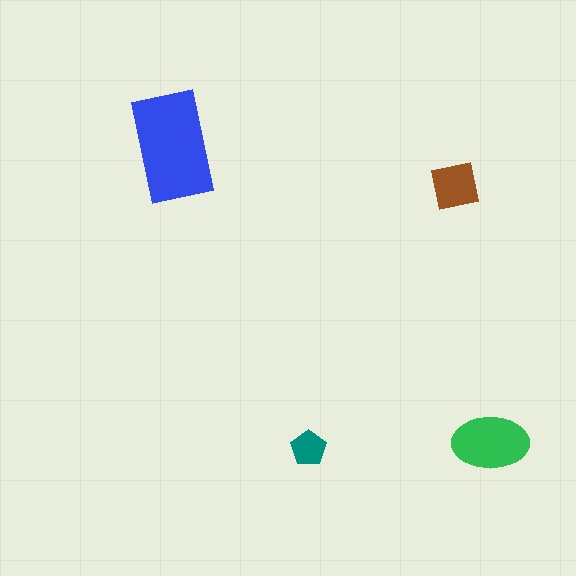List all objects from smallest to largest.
The teal pentagon, the brown square, the green ellipse, the blue rectangle.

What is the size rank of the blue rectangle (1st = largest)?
1st.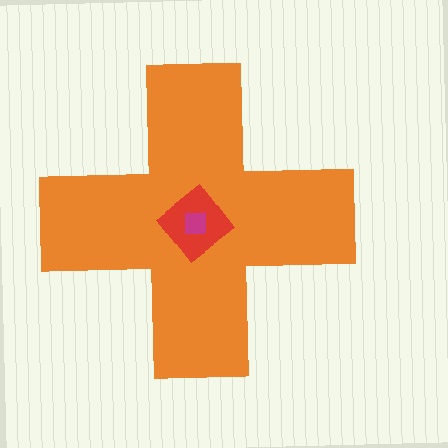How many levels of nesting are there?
3.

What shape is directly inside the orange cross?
The red diamond.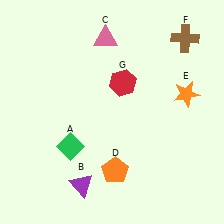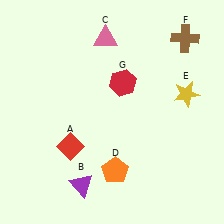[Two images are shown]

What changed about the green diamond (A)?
In Image 1, A is green. In Image 2, it changed to red.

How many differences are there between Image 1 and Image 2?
There are 2 differences between the two images.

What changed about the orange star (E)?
In Image 1, E is orange. In Image 2, it changed to yellow.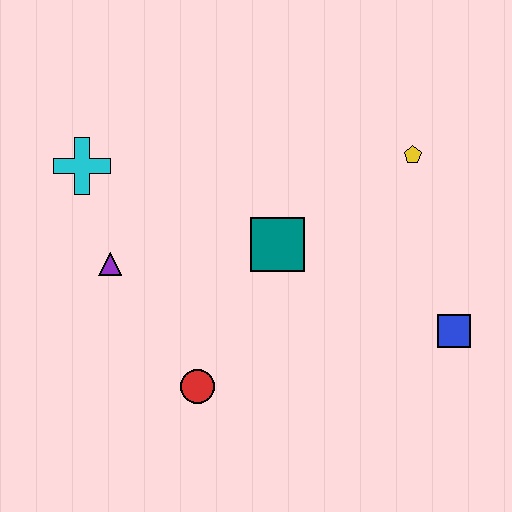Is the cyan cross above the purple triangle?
Yes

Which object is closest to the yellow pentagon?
The teal square is closest to the yellow pentagon.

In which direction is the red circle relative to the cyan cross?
The red circle is below the cyan cross.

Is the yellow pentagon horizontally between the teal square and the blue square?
Yes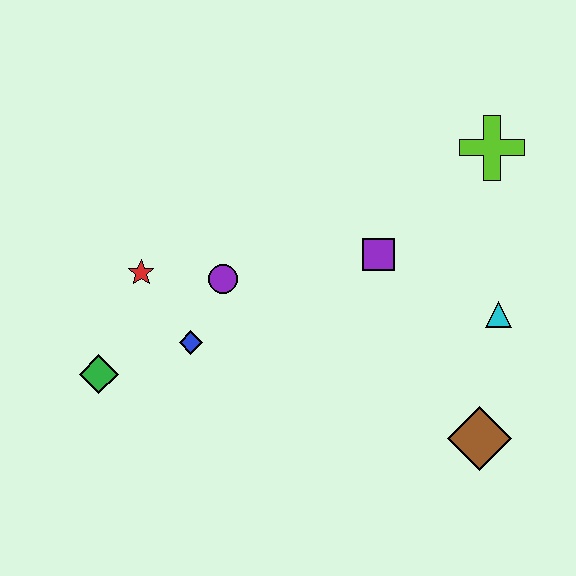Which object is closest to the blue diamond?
The purple circle is closest to the blue diamond.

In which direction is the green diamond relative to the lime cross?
The green diamond is to the left of the lime cross.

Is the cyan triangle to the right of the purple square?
Yes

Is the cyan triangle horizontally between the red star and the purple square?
No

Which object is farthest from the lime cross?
The green diamond is farthest from the lime cross.